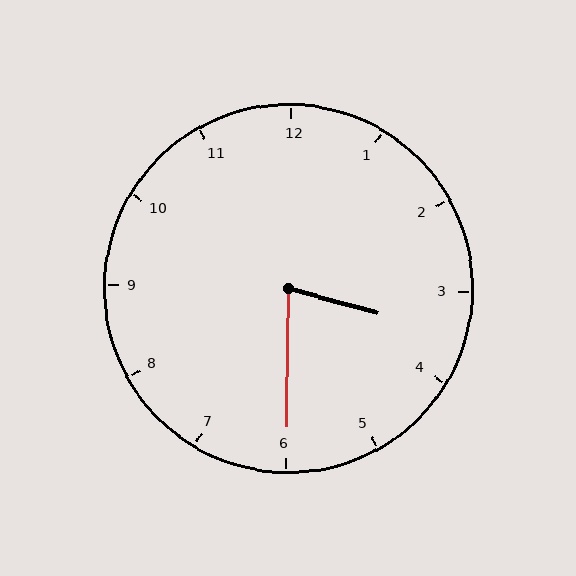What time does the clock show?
3:30.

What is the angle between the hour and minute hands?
Approximately 75 degrees.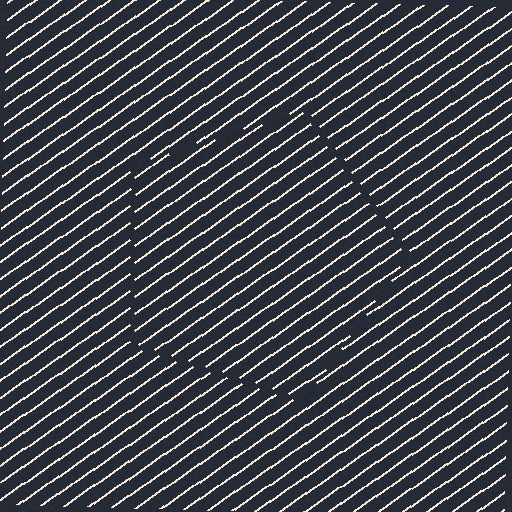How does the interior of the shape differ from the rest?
The interior of the shape contains the same grating, shifted by half a period — the contour is defined by the phase discontinuity where line-ends from the inner and outer gratings abut.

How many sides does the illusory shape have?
5 sides — the line-ends trace a pentagon.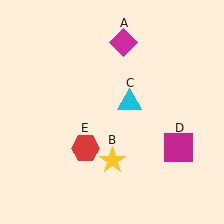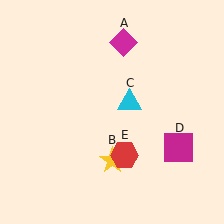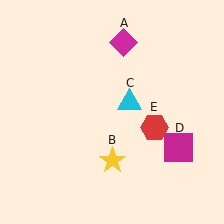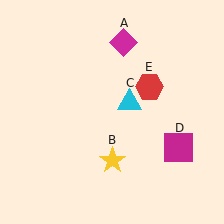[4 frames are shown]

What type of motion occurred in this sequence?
The red hexagon (object E) rotated counterclockwise around the center of the scene.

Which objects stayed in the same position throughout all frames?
Magenta diamond (object A) and yellow star (object B) and cyan triangle (object C) and magenta square (object D) remained stationary.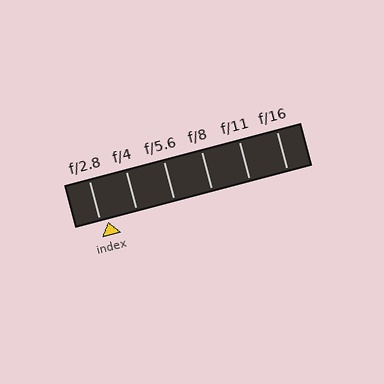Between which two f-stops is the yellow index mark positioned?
The index mark is between f/2.8 and f/4.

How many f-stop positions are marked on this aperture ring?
There are 6 f-stop positions marked.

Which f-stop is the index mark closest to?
The index mark is closest to f/2.8.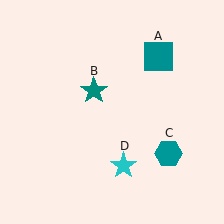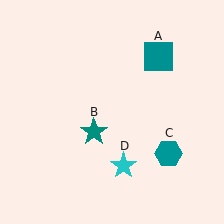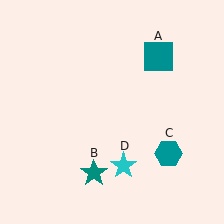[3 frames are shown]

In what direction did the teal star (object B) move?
The teal star (object B) moved down.